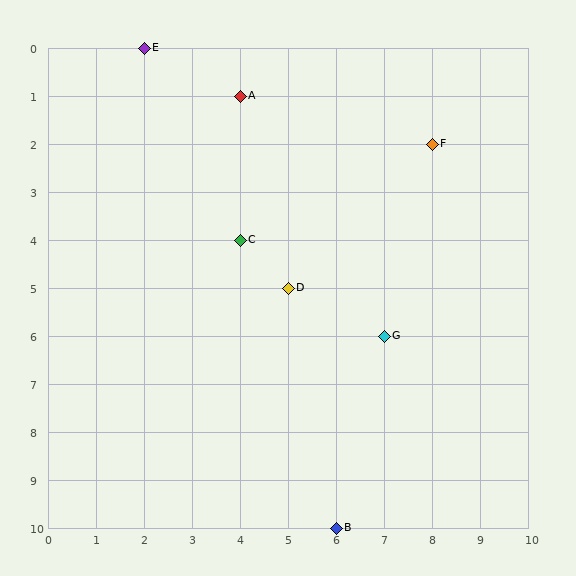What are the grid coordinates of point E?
Point E is at grid coordinates (2, 0).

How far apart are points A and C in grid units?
Points A and C are 3 rows apart.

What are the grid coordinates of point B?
Point B is at grid coordinates (6, 10).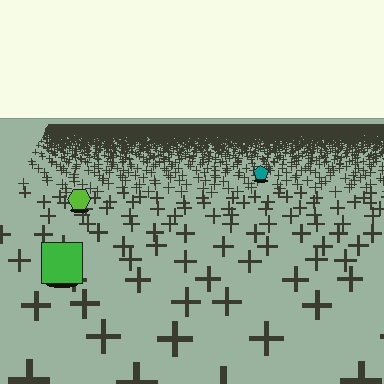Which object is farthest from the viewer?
The teal pentagon is farthest from the viewer. It appears smaller and the ground texture around it is denser.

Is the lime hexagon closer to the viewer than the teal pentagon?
Yes. The lime hexagon is closer — you can tell from the texture gradient: the ground texture is coarser near it.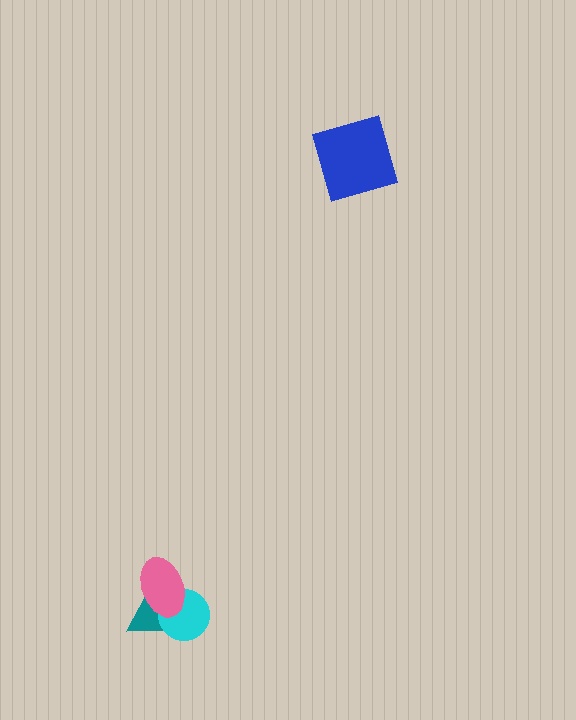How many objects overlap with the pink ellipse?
2 objects overlap with the pink ellipse.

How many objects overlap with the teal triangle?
2 objects overlap with the teal triangle.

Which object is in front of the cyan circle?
The pink ellipse is in front of the cyan circle.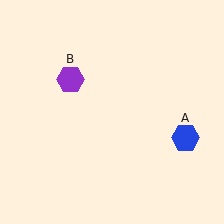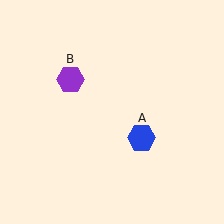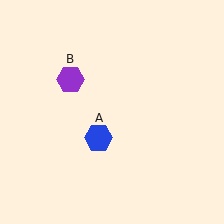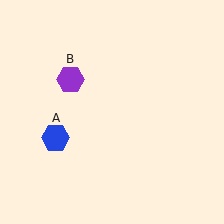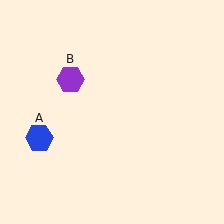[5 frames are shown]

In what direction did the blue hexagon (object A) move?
The blue hexagon (object A) moved left.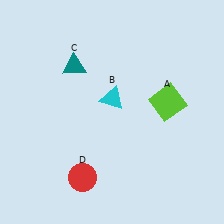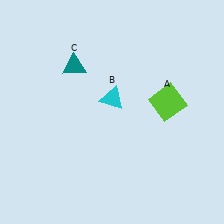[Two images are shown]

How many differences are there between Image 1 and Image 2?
There is 1 difference between the two images.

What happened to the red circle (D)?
The red circle (D) was removed in Image 2. It was in the bottom-left area of Image 1.